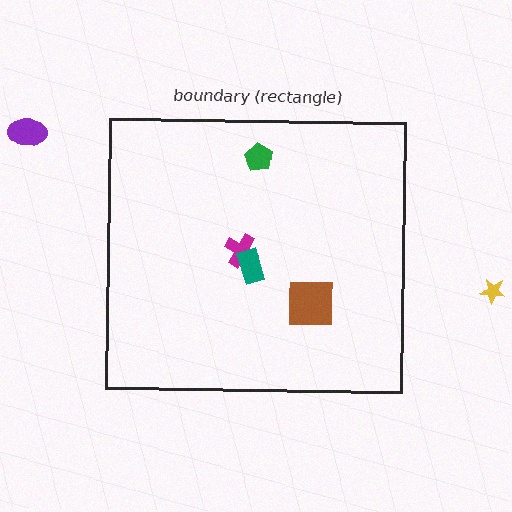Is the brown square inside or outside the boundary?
Inside.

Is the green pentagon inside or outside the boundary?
Inside.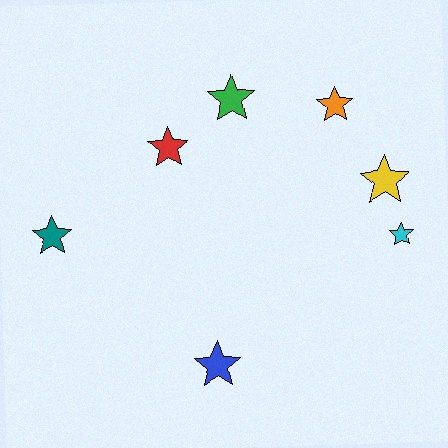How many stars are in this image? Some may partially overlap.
There are 7 stars.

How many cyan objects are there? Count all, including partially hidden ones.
There is 1 cyan object.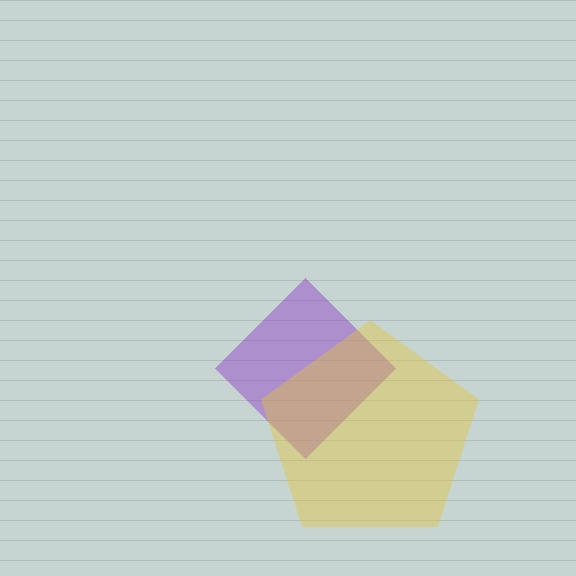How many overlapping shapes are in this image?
There are 2 overlapping shapes in the image.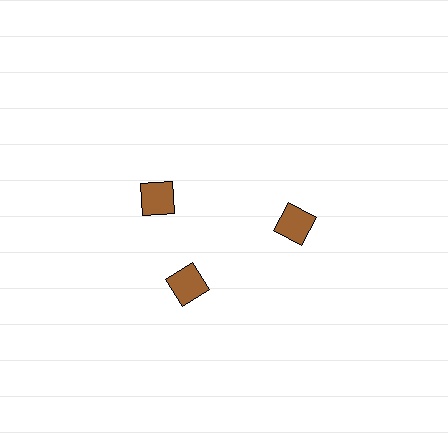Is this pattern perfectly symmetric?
No. The 3 brown squares are arranged in a ring, but one element near the 11 o'clock position is rotated out of alignment along the ring, breaking the 3-fold rotational symmetry.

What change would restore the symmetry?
The symmetry would be restored by rotating it back into even spacing with its neighbors so that all 3 squares sit at equal angles and equal distance from the center.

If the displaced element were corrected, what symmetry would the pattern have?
It would have 3-fold rotational symmetry — the pattern would map onto itself every 120 degrees.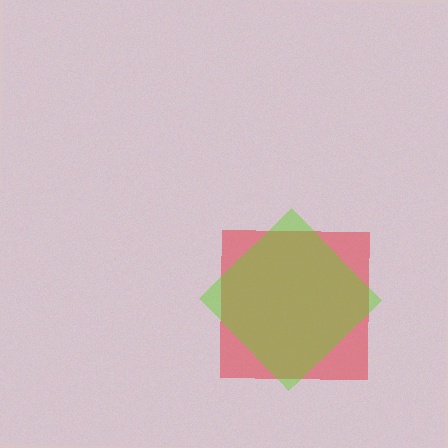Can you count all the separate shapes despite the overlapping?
Yes, there are 2 separate shapes.